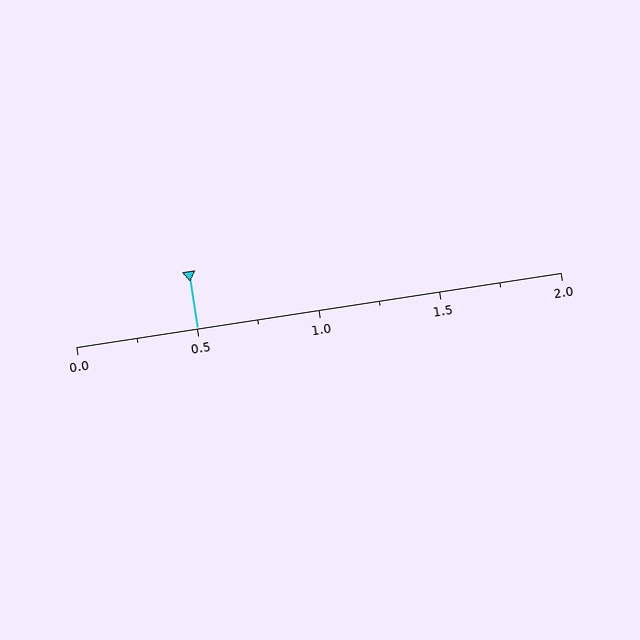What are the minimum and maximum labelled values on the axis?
The axis runs from 0.0 to 2.0.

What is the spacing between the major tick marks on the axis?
The major ticks are spaced 0.5 apart.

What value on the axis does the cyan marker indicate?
The marker indicates approximately 0.5.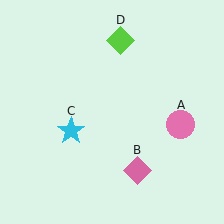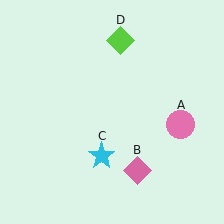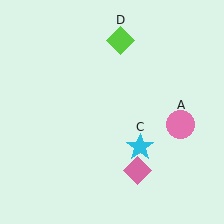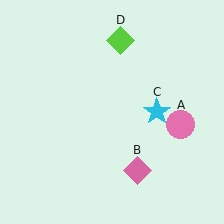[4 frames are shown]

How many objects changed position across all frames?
1 object changed position: cyan star (object C).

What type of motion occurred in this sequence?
The cyan star (object C) rotated counterclockwise around the center of the scene.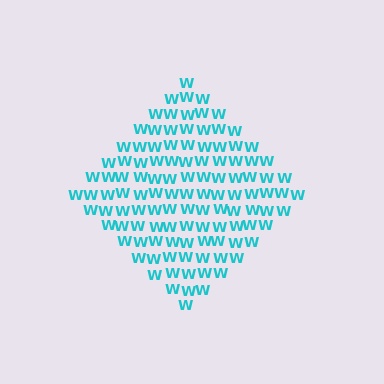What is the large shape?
The large shape is a diamond.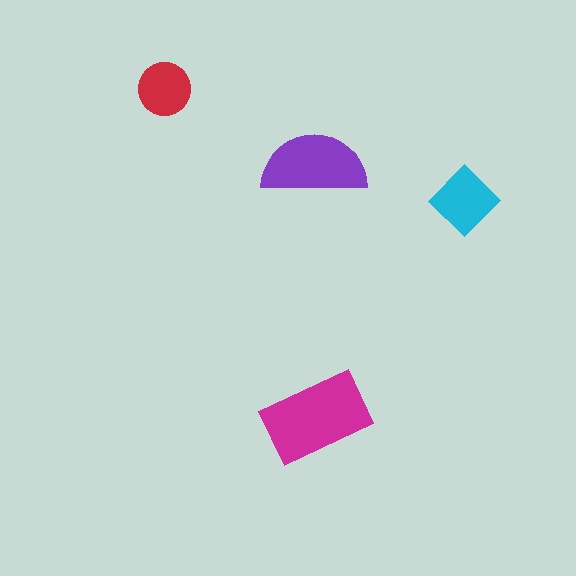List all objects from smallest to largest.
The red circle, the cyan diamond, the purple semicircle, the magenta rectangle.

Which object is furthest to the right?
The cyan diamond is rightmost.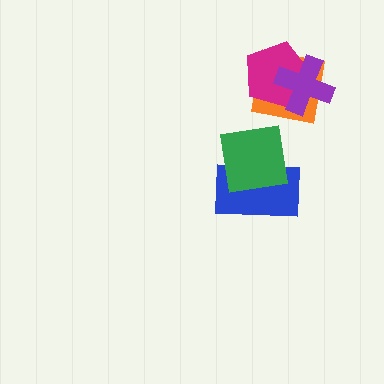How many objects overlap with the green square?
1 object overlaps with the green square.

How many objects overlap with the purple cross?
2 objects overlap with the purple cross.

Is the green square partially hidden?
No, no other shape covers it.